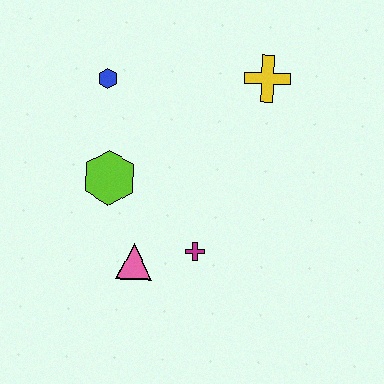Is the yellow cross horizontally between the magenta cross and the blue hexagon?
No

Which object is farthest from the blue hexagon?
The magenta cross is farthest from the blue hexagon.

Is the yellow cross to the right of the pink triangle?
Yes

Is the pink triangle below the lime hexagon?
Yes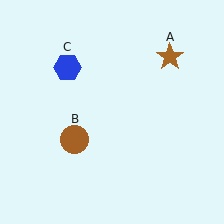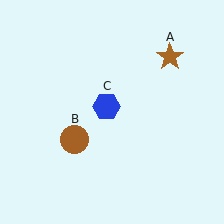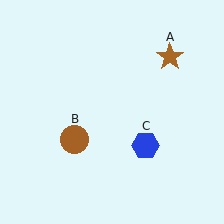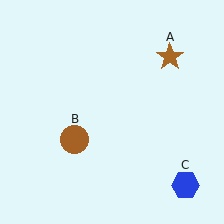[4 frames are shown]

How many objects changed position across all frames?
1 object changed position: blue hexagon (object C).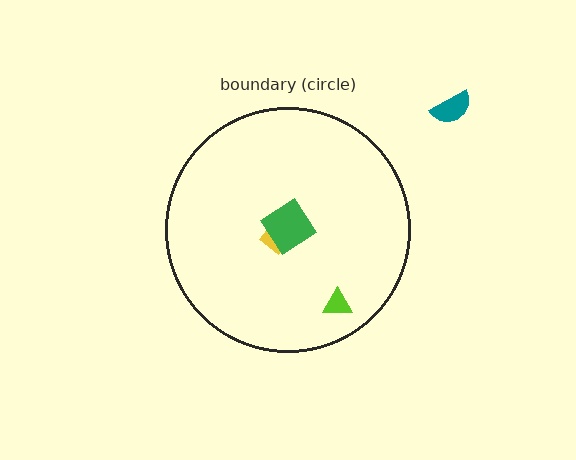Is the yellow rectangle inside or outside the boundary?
Inside.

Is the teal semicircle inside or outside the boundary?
Outside.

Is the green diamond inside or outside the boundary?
Inside.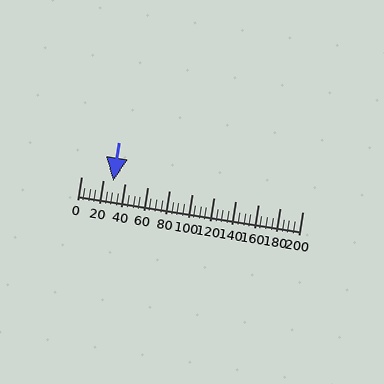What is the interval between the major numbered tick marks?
The major tick marks are spaced 20 units apart.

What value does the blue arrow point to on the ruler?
The blue arrow points to approximately 29.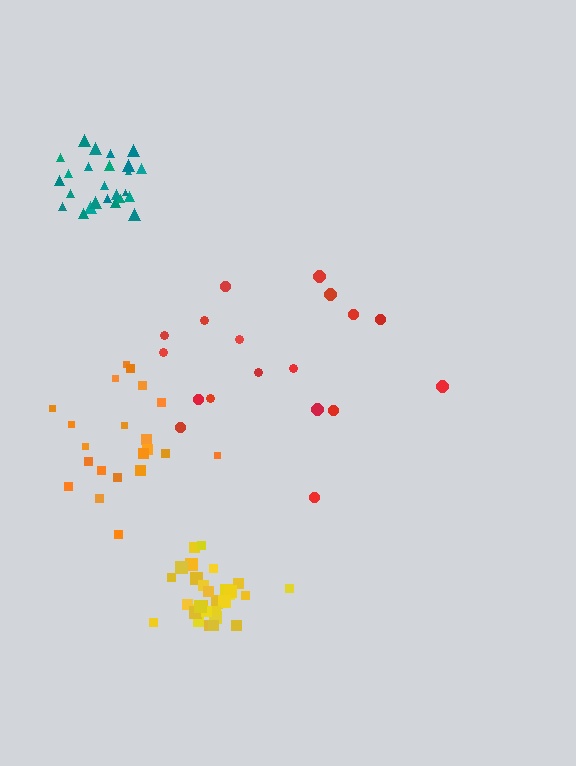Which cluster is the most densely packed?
Yellow.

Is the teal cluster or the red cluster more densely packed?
Teal.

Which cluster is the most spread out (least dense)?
Red.